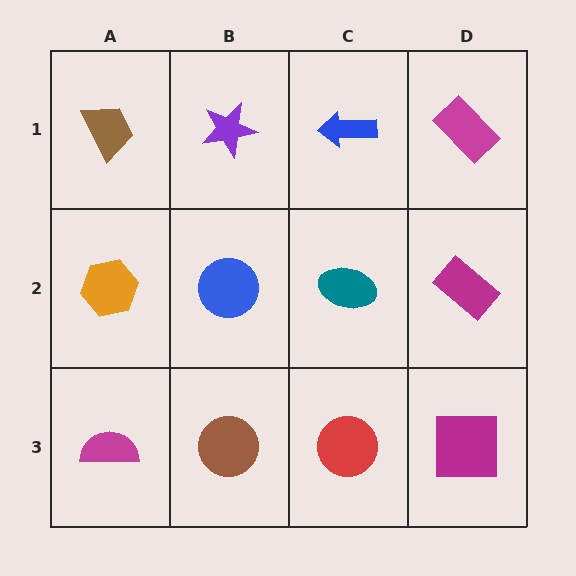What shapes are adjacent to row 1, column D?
A magenta rectangle (row 2, column D), a blue arrow (row 1, column C).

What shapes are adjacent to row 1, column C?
A teal ellipse (row 2, column C), a purple star (row 1, column B), a magenta rectangle (row 1, column D).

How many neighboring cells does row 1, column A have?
2.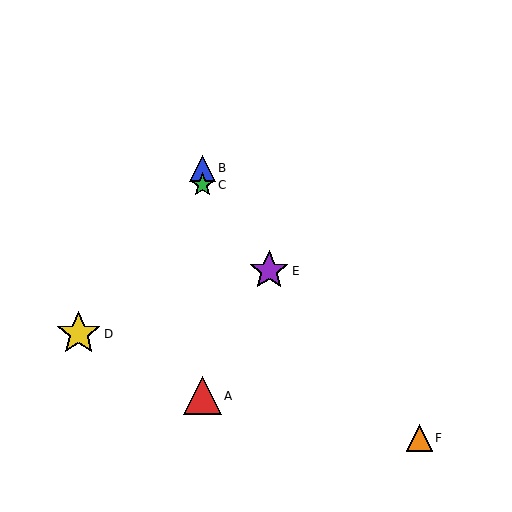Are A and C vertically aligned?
Yes, both are at x≈202.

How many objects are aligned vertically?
3 objects (A, B, C) are aligned vertically.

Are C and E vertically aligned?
No, C is at x≈202 and E is at x≈269.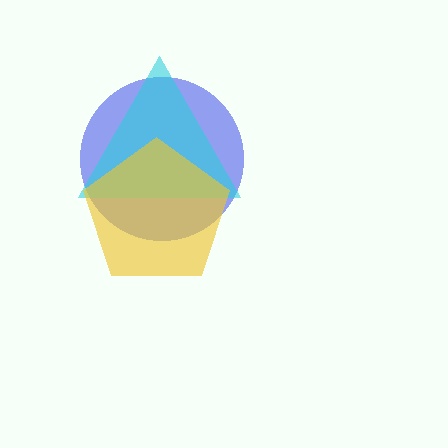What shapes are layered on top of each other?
The layered shapes are: a blue circle, a cyan triangle, a yellow pentagon.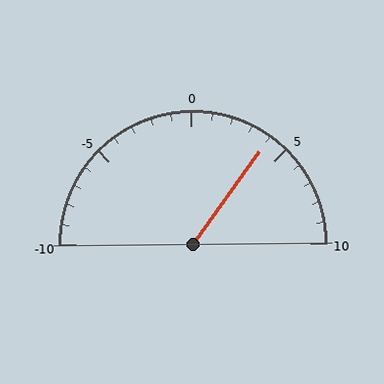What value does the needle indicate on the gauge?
The needle indicates approximately 4.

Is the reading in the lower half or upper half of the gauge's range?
The reading is in the upper half of the range (-10 to 10).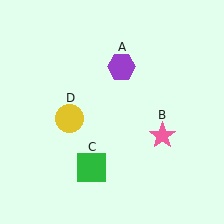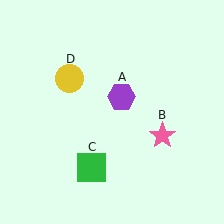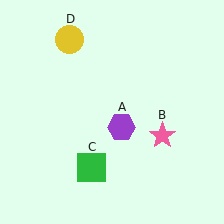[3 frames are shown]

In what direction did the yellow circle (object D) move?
The yellow circle (object D) moved up.